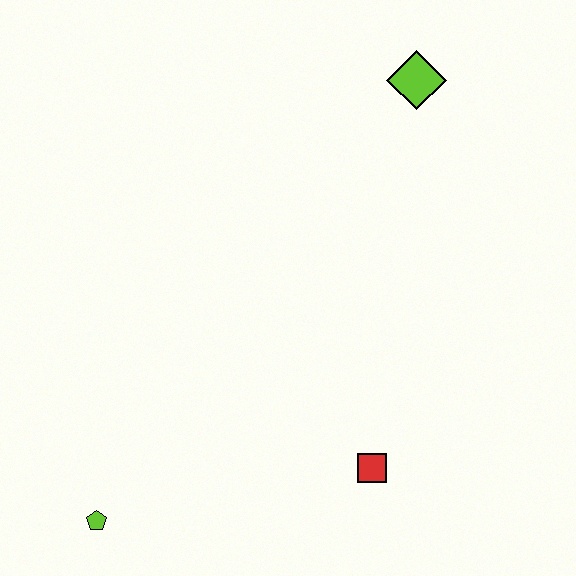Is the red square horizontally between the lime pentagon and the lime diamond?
Yes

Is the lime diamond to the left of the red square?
No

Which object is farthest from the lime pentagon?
The lime diamond is farthest from the lime pentagon.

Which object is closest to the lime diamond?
The red square is closest to the lime diamond.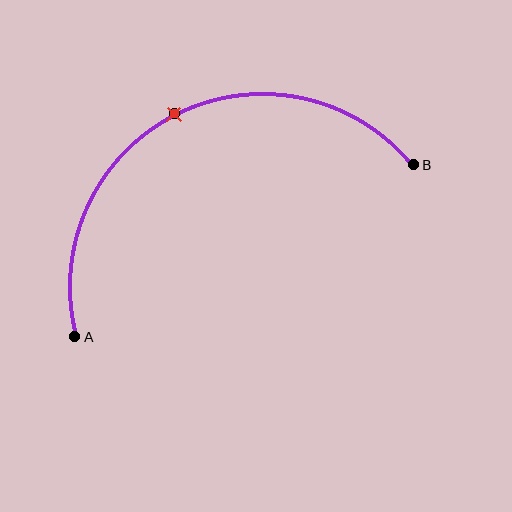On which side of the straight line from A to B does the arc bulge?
The arc bulges above the straight line connecting A and B.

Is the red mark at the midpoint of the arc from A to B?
Yes. The red mark lies on the arc at equal arc-length from both A and B — it is the arc midpoint.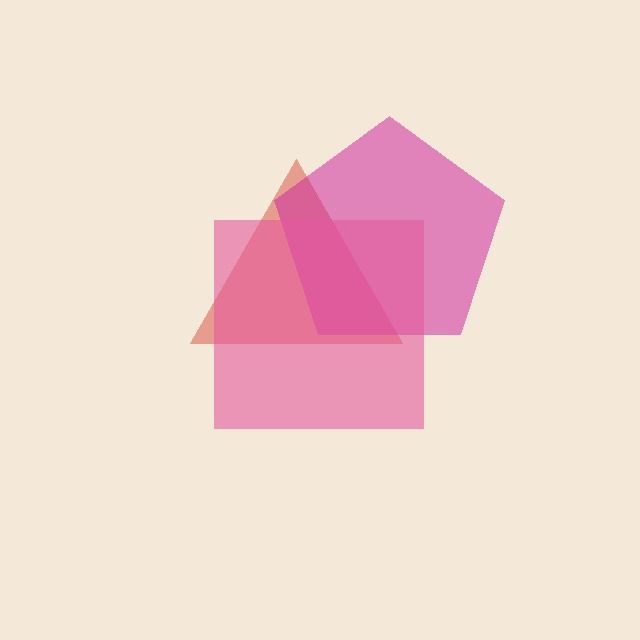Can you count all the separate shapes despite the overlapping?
Yes, there are 3 separate shapes.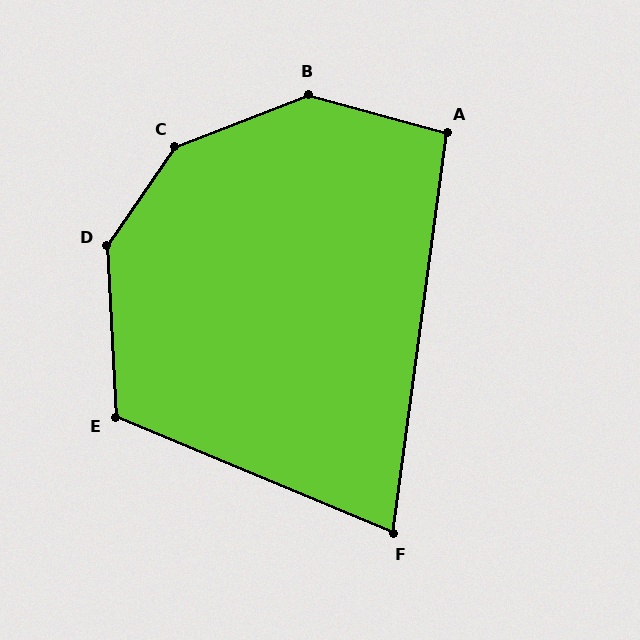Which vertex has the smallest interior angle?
F, at approximately 75 degrees.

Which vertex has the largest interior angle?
C, at approximately 146 degrees.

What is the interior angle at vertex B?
Approximately 143 degrees (obtuse).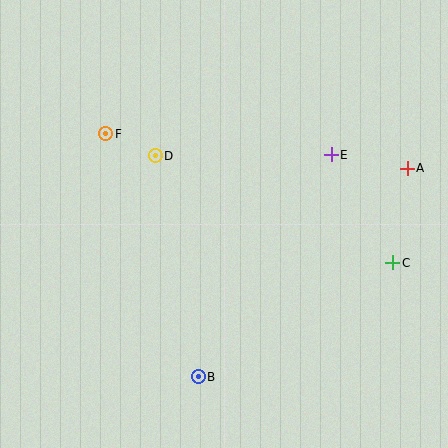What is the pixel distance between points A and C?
The distance between A and C is 95 pixels.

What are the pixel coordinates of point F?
Point F is at (106, 134).